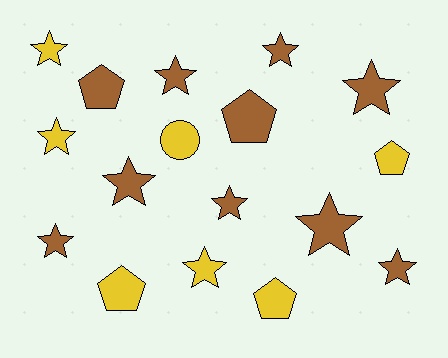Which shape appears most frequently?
Star, with 11 objects.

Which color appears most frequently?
Brown, with 10 objects.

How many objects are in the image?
There are 17 objects.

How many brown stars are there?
There are 8 brown stars.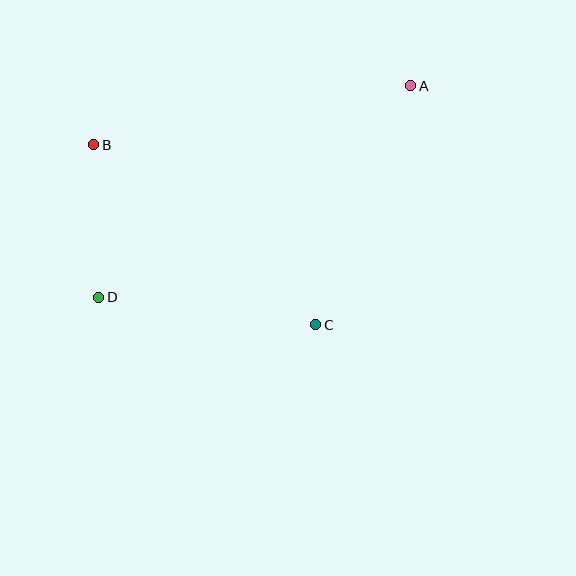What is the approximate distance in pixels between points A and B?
The distance between A and B is approximately 323 pixels.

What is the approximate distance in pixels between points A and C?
The distance between A and C is approximately 257 pixels.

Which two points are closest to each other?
Points B and D are closest to each other.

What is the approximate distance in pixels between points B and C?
The distance between B and C is approximately 286 pixels.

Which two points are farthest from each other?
Points A and D are farthest from each other.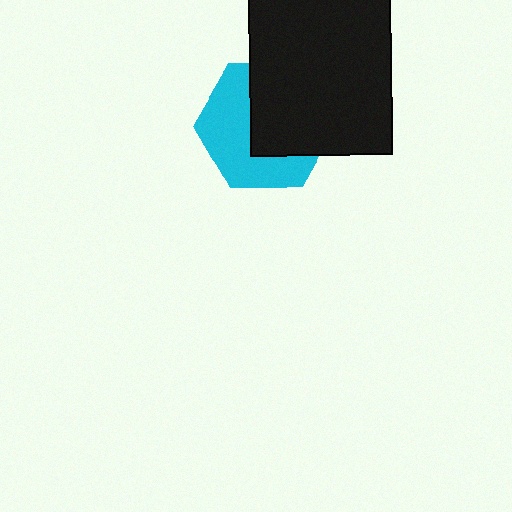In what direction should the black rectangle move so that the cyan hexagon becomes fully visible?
The black rectangle should move toward the upper-right. That is the shortest direction to clear the overlap and leave the cyan hexagon fully visible.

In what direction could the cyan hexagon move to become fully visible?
The cyan hexagon could move toward the lower-left. That would shift it out from behind the black rectangle entirely.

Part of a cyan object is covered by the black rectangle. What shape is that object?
It is a hexagon.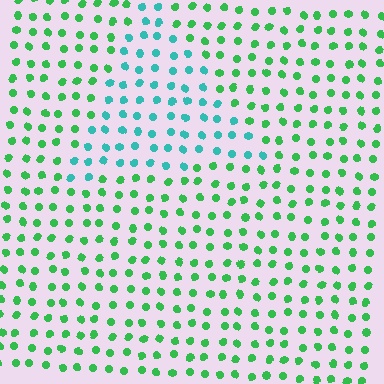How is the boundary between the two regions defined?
The boundary is defined purely by a slight shift in hue (about 44 degrees). Spacing, size, and orientation are identical on both sides.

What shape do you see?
I see a triangle.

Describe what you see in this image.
The image is filled with small green elements in a uniform arrangement. A triangle-shaped region is visible where the elements are tinted to a slightly different hue, forming a subtle color boundary.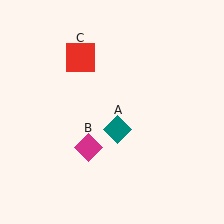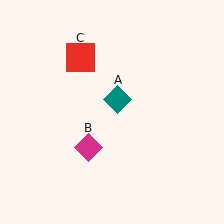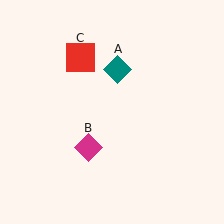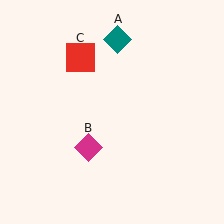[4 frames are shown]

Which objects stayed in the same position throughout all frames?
Magenta diamond (object B) and red square (object C) remained stationary.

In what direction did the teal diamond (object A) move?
The teal diamond (object A) moved up.